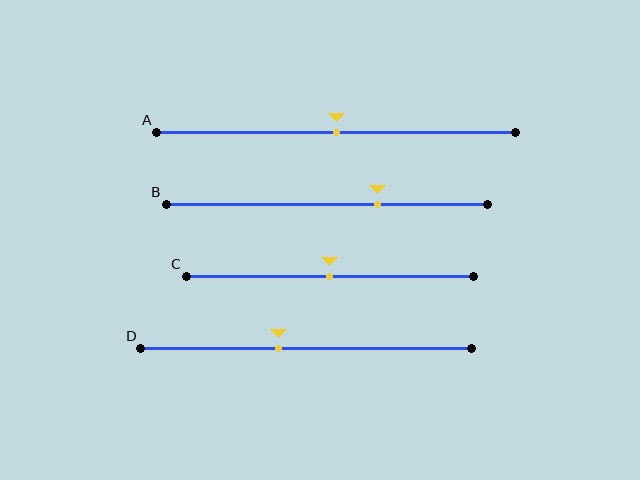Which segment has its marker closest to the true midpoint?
Segment A has its marker closest to the true midpoint.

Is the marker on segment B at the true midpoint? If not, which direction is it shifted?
No, the marker on segment B is shifted to the right by about 16% of the segment length.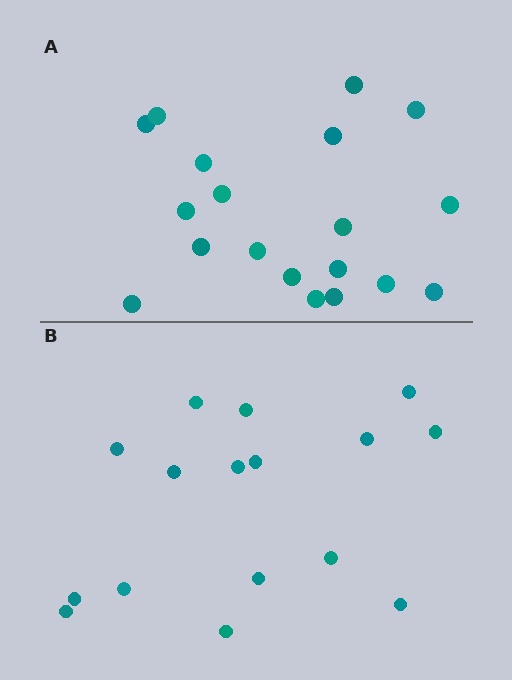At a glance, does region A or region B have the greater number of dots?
Region A (the top region) has more dots.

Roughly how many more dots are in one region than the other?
Region A has just a few more — roughly 2 or 3 more dots than region B.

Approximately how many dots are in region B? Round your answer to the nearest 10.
About 20 dots. (The exact count is 16, which rounds to 20.)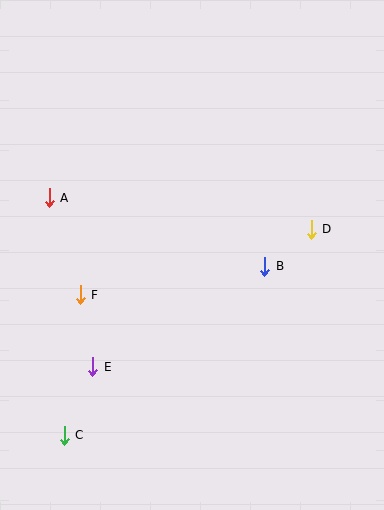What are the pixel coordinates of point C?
Point C is at (64, 436).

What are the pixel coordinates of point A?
Point A is at (49, 198).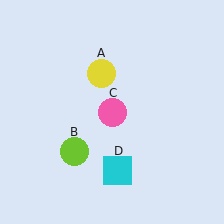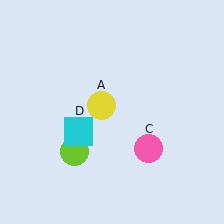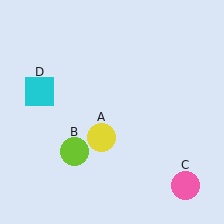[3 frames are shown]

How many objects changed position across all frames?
3 objects changed position: yellow circle (object A), pink circle (object C), cyan square (object D).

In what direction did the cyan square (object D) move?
The cyan square (object D) moved up and to the left.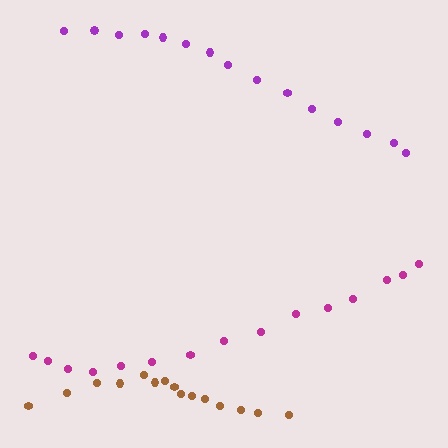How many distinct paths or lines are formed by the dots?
There are 3 distinct paths.